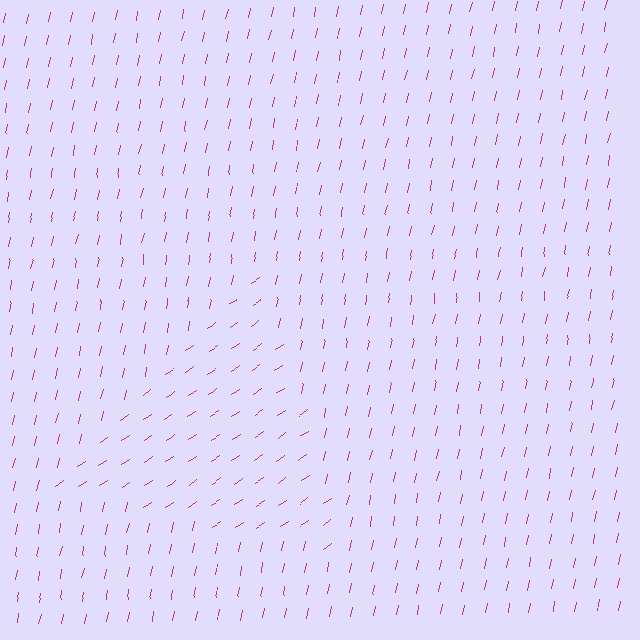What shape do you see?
I see a triangle.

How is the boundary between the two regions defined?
The boundary is defined purely by a change in line orientation (approximately 45 degrees difference). All lines are the same color and thickness.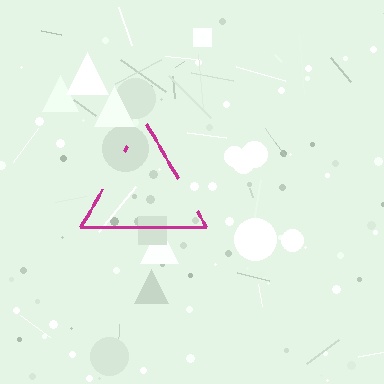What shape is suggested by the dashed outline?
The dashed outline suggests a triangle.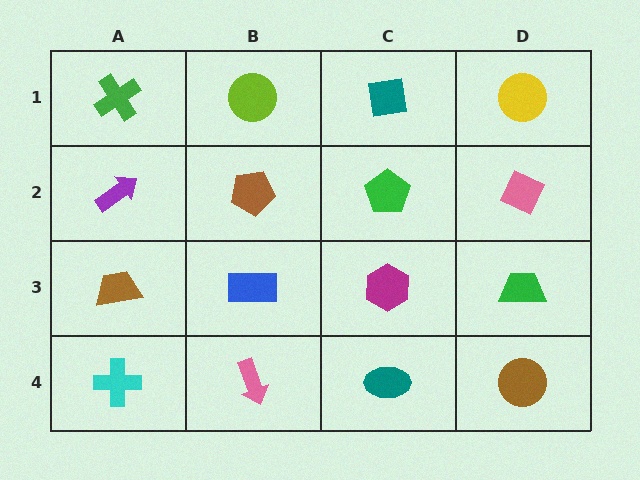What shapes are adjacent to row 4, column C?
A magenta hexagon (row 3, column C), a pink arrow (row 4, column B), a brown circle (row 4, column D).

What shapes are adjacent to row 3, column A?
A purple arrow (row 2, column A), a cyan cross (row 4, column A), a blue rectangle (row 3, column B).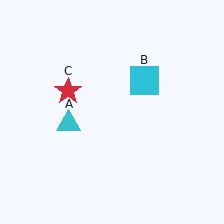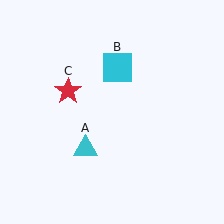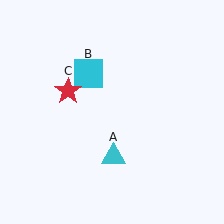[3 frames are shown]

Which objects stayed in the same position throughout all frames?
Red star (object C) remained stationary.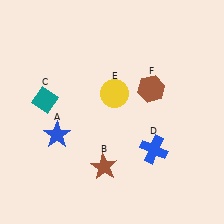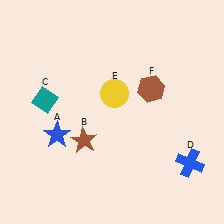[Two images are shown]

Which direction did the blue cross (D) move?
The blue cross (D) moved right.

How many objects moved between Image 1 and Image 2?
2 objects moved between the two images.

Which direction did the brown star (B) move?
The brown star (B) moved up.